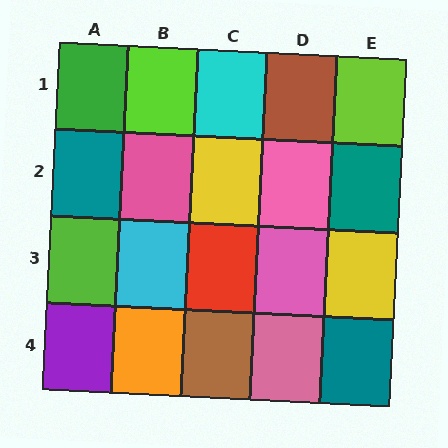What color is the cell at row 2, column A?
Teal.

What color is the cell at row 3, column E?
Yellow.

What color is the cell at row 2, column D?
Pink.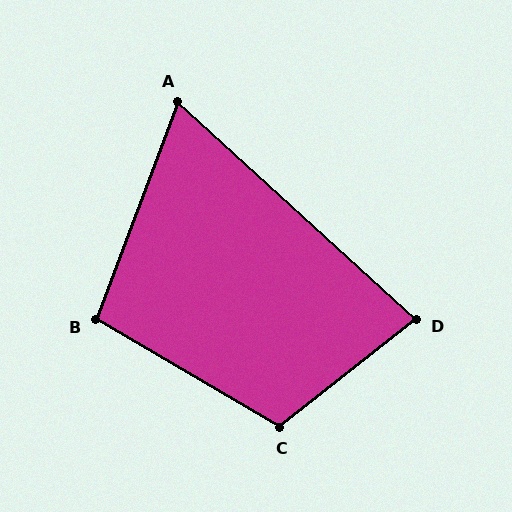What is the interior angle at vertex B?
Approximately 100 degrees (obtuse).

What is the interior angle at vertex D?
Approximately 80 degrees (acute).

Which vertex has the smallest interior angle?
A, at approximately 68 degrees.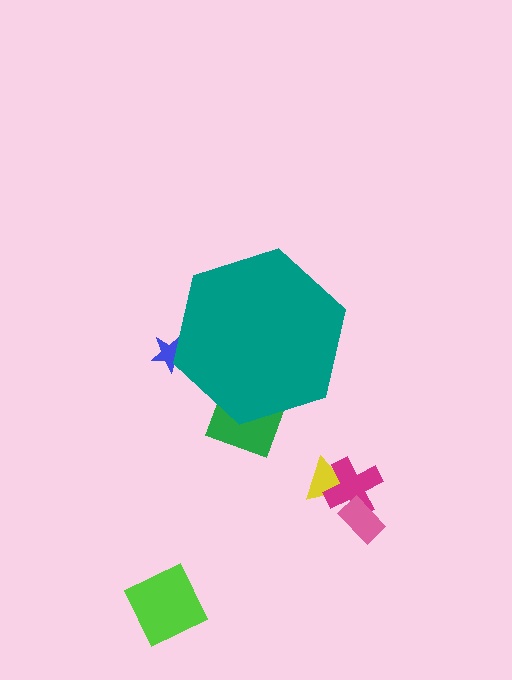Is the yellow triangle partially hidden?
No, the yellow triangle is fully visible.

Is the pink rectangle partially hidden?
No, the pink rectangle is fully visible.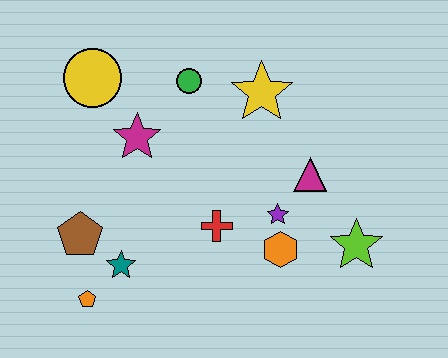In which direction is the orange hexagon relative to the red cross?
The orange hexagon is to the right of the red cross.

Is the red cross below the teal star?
No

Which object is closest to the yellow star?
The green circle is closest to the yellow star.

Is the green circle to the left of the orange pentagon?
No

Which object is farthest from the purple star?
The yellow circle is farthest from the purple star.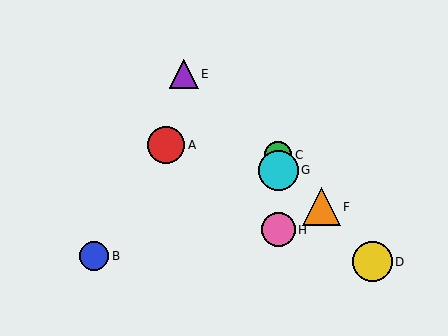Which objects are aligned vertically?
Objects C, G, H are aligned vertically.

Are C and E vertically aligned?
No, C is at x≈278 and E is at x≈184.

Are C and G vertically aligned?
Yes, both are at x≈278.